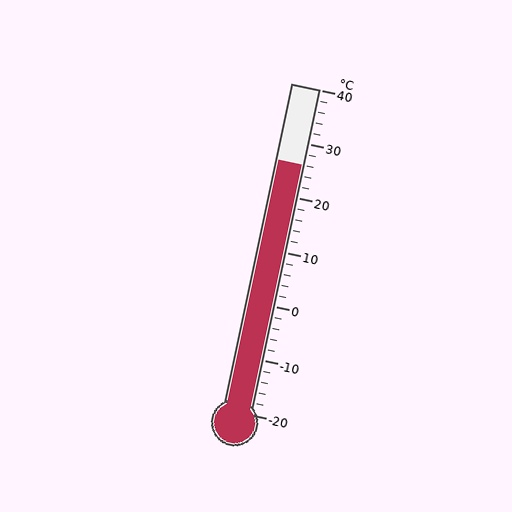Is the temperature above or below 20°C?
The temperature is above 20°C.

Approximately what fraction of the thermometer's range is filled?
The thermometer is filled to approximately 75% of its range.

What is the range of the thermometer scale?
The thermometer scale ranges from -20°C to 40°C.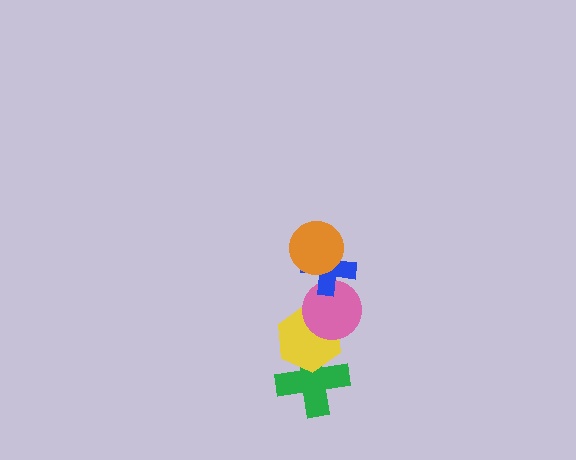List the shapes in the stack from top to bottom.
From top to bottom: the orange circle, the blue cross, the pink circle, the yellow hexagon, the green cross.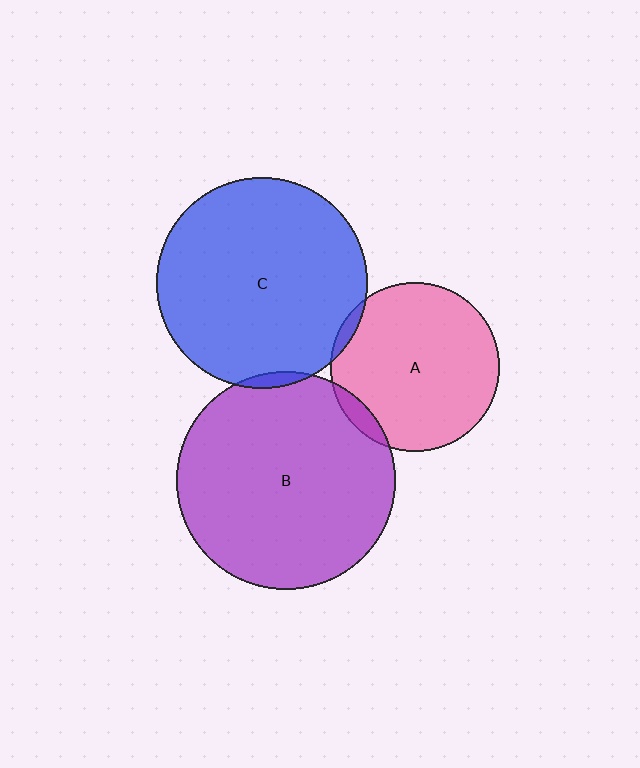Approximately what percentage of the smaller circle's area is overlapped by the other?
Approximately 5%.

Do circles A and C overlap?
Yes.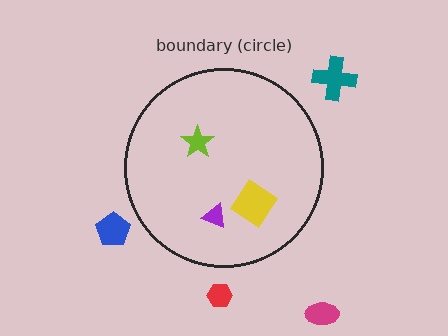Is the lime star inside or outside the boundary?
Inside.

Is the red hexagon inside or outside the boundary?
Outside.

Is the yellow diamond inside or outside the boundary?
Inside.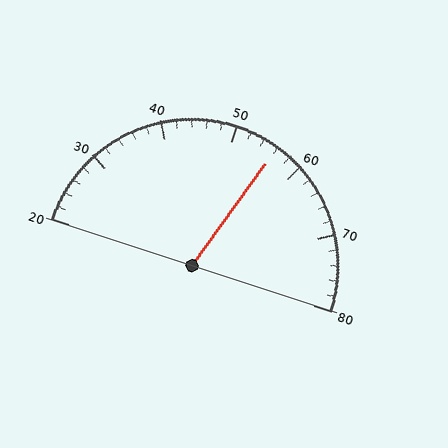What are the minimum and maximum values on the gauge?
The gauge ranges from 20 to 80.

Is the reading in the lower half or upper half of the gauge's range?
The reading is in the upper half of the range (20 to 80).